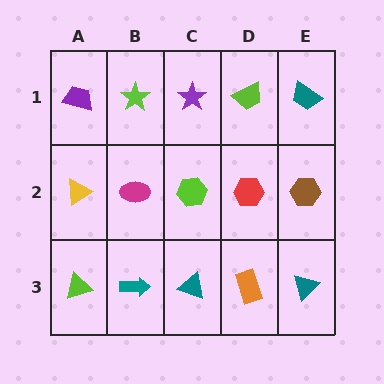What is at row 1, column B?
A lime star.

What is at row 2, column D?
A red hexagon.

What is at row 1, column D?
A lime trapezoid.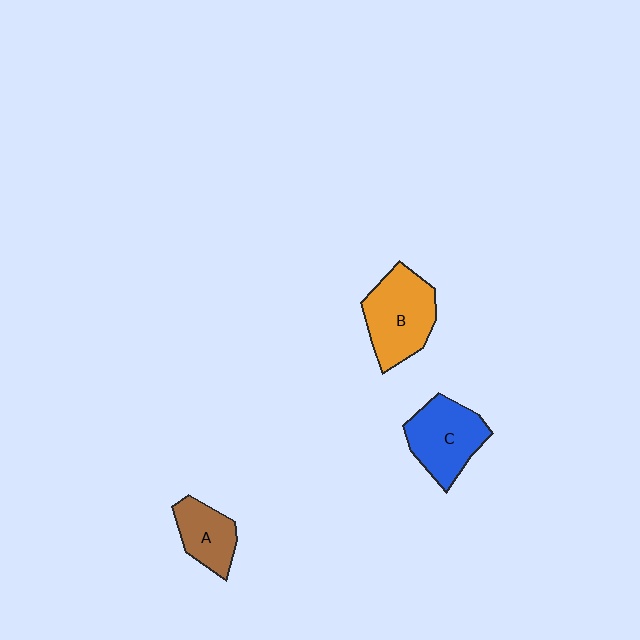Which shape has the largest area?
Shape B (orange).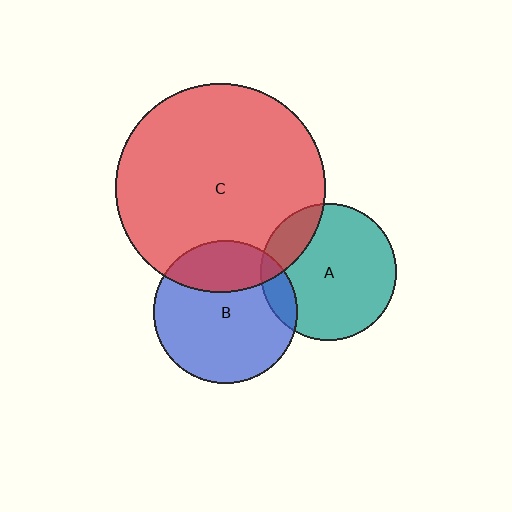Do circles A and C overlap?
Yes.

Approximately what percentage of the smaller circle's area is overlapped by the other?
Approximately 15%.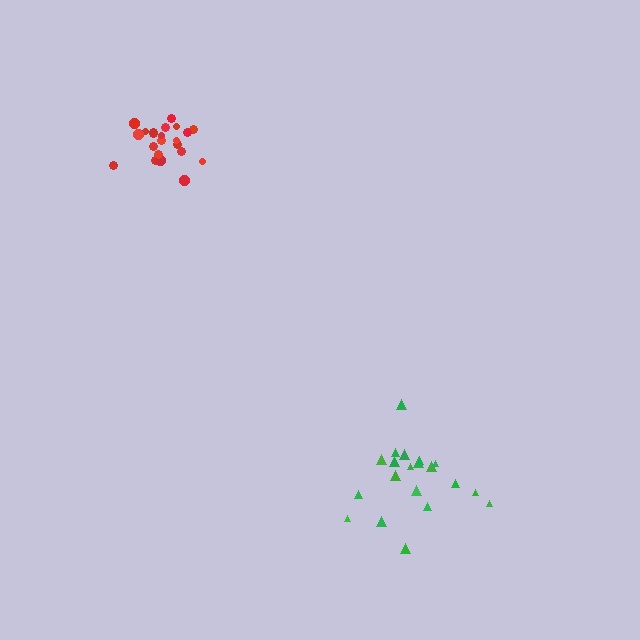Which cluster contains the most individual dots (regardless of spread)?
Red (22).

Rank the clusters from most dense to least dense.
red, green.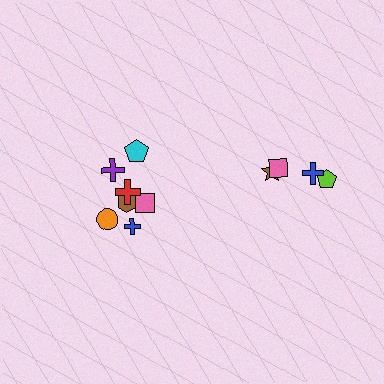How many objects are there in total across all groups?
There are 11 objects.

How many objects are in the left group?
There are 7 objects.